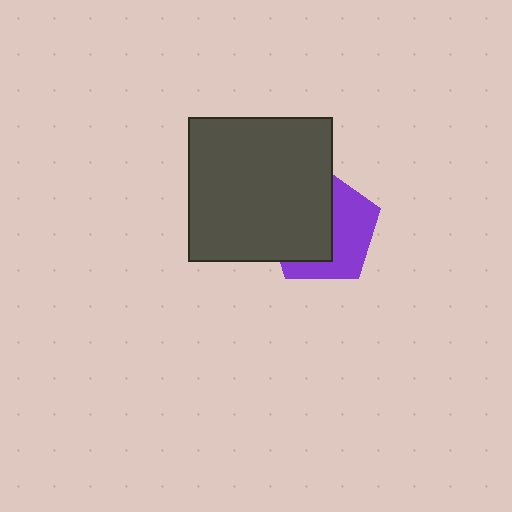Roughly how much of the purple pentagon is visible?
About half of it is visible (roughly 46%).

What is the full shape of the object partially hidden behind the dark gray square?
The partially hidden object is a purple pentagon.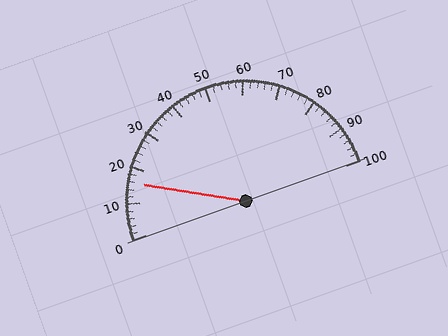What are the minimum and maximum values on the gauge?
The gauge ranges from 0 to 100.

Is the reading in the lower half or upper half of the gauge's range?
The reading is in the lower half of the range (0 to 100).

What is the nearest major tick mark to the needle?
The nearest major tick mark is 20.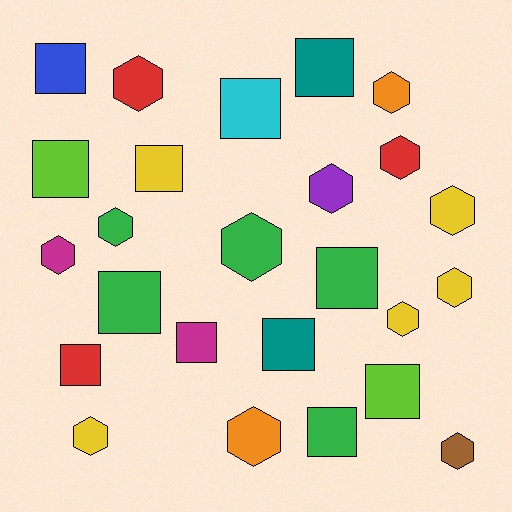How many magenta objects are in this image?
There are 2 magenta objects.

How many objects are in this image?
There are 25 objects.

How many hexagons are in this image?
There are 13 hexagons.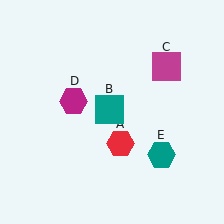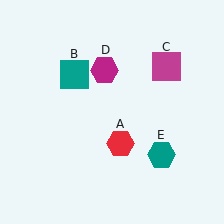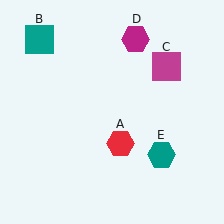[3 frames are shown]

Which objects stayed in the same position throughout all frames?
Red hexagon (object A) and magenta square (object C) and teal hexagon (object E) remained stationary.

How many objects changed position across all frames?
2 objects changed position: teal square (object B), magenta hexagon (object D).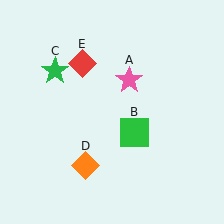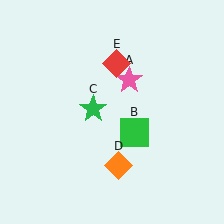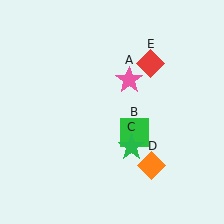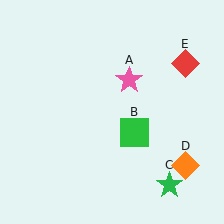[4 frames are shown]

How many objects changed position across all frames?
3 objects changed position: green star (object C), orange diamond (object D), red diamond (object E).